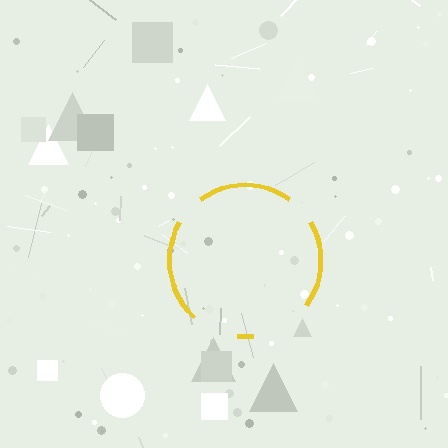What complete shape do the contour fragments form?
The contour fragments form a circle.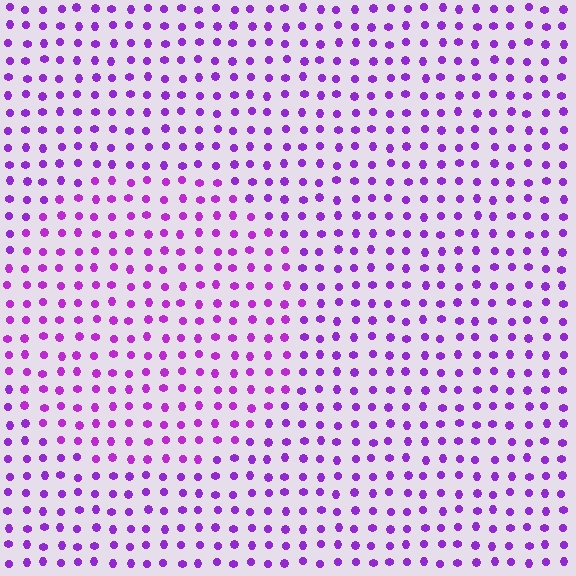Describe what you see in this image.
The image is filled with small purple elements in a uniform arrangement. A circle-shaped region is visible where the elements are tinted to a slightly different hue, forming a subtle color boundary.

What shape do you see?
I see a circle.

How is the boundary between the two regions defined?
The boundary is defined purely by a slight shift in hue (about 15 degrees). Spacing, size, and orientation are identical on both sides.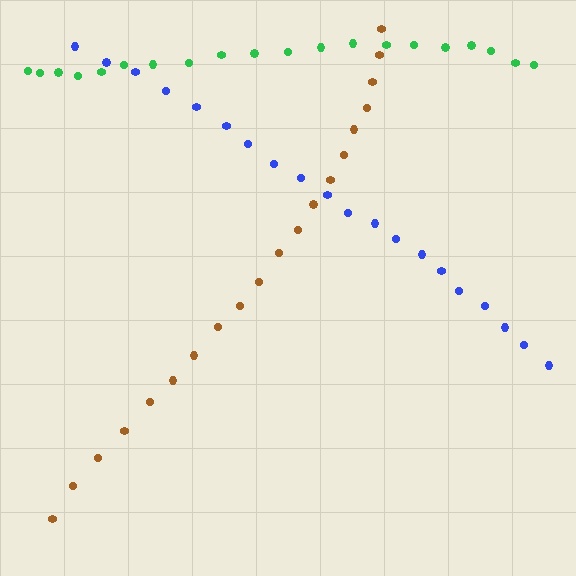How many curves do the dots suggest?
There are 3 distinct paths.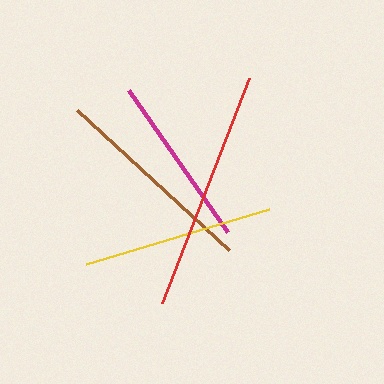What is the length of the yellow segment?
The yellow segment is approximately 191 pixels long.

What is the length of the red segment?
The red segment is approximately 242 pixels long.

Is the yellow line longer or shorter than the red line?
The red line is longer than the yellow line.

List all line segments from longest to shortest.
From longest to shortest: red, brown, yellow, magenta.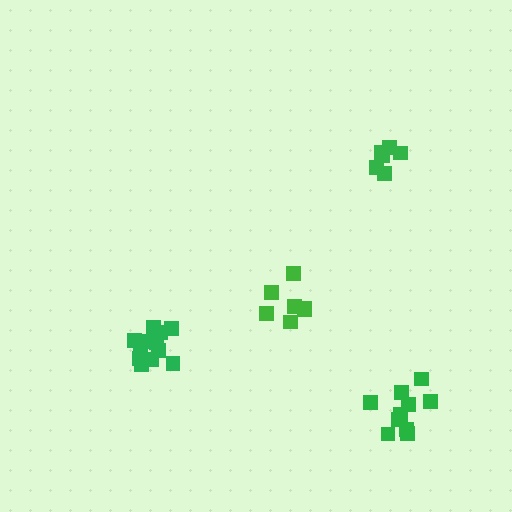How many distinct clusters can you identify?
There are 4 distinct clusters.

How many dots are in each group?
Group 1: 7 dots, Group 2: 6 dots, Group 3: 12 dots, Group 4: 10 dots (35 total).